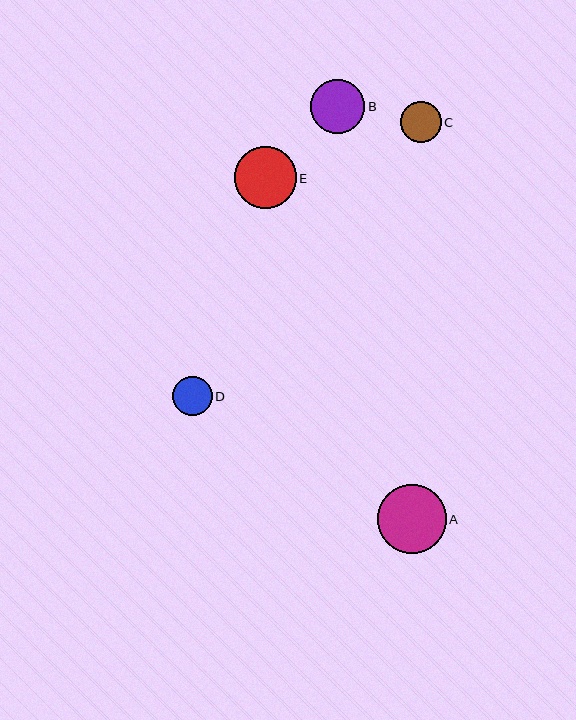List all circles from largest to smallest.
From largest to smallest: A, E, B, C, D.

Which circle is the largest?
Circle A is the largest with a size of approximately 69 pixels.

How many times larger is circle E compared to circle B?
Circle E is approximately 1.1 times the size of circle B.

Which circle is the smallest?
Circle D is the smallest with a size of approximately 39 pixels.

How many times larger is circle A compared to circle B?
Circle A is approximately 1.3 times the size of circle B.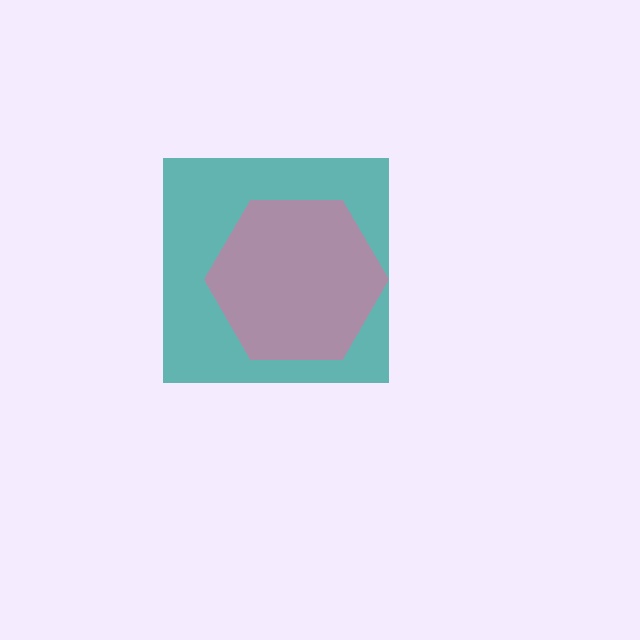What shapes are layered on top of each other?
The layered shapes are: a teal square, a pink hexagon.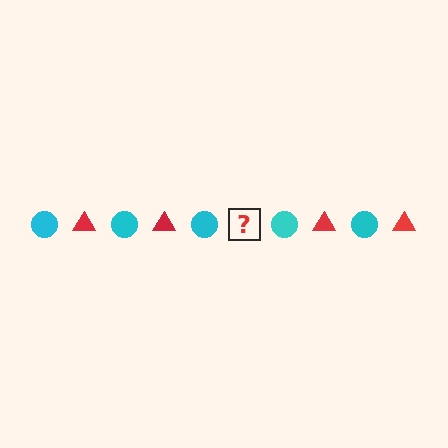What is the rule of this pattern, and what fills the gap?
The rule is that the pattern alternates between cyan circle and red triangle. The gap should be filled with a red triangle.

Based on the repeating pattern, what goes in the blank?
The blank should be a red triangle.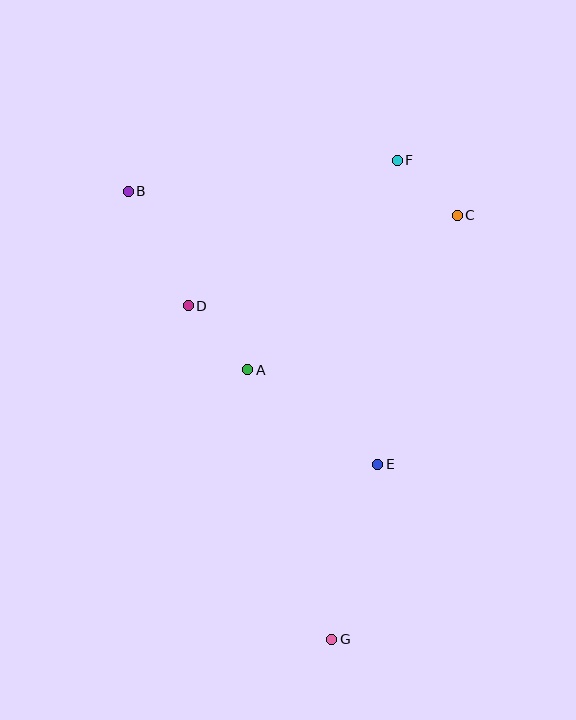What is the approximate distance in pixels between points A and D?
The distance between A and D is approximately 87 pixels.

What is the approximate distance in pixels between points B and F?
The distance between B and F is approximately 271 pixels.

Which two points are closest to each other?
Points C and F are closest to each other.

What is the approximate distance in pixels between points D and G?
The distance between D and G is approximately 363 pixels.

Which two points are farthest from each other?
Points B and G are farthest from each other.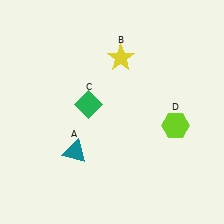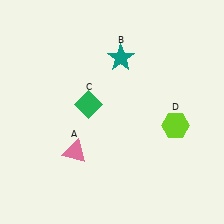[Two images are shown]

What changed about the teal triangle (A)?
In Image 1, A is teal. In Image 2, it changed to pink.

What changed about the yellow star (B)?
In Image 1, B is yellow. In Image 2, it changed to teal.